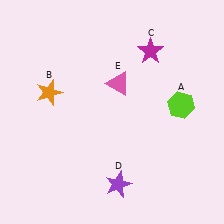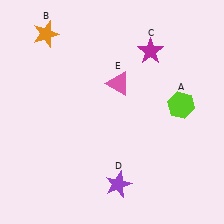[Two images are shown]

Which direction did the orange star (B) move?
The orange star (B) moved up.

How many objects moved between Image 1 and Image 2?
1 object moved between the two images.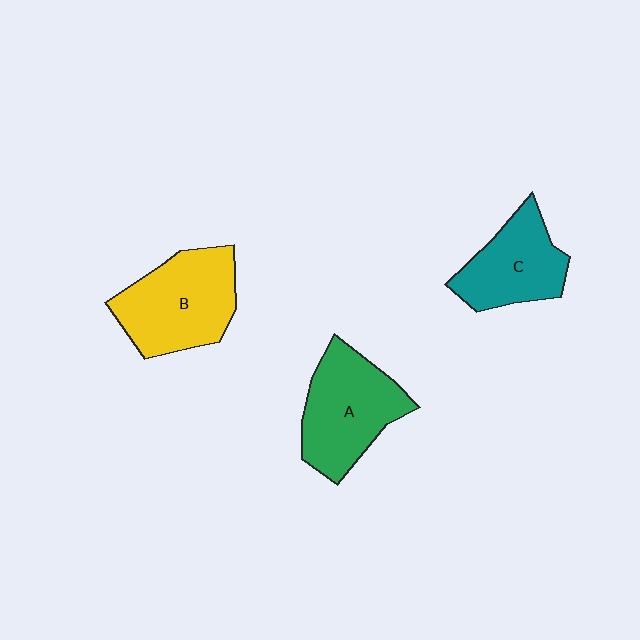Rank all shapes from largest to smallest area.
From largest to smallest: B (yellow), A (green), C (teal).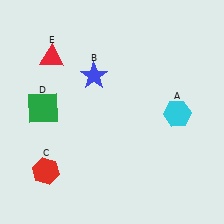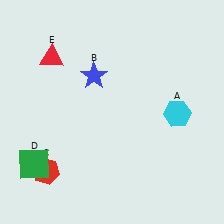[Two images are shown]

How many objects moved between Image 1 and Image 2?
1 object moved between the two images.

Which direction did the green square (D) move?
The green square (D) moved down.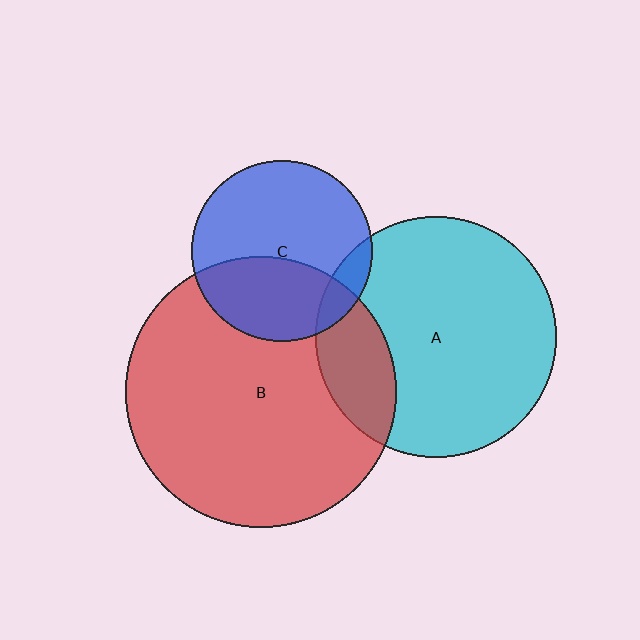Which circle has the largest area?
Circle B (red).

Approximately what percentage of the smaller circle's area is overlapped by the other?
Approximately 10%.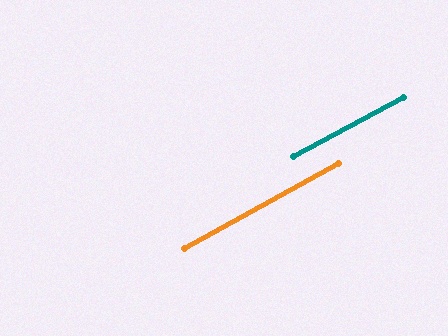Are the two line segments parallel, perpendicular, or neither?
Parallel — their directions differ by only 0.5°.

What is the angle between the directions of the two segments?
Approximately 1 degree.